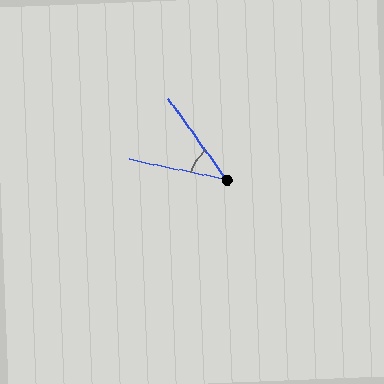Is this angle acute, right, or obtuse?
It is acute.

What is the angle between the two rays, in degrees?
Approximately 43 degrees.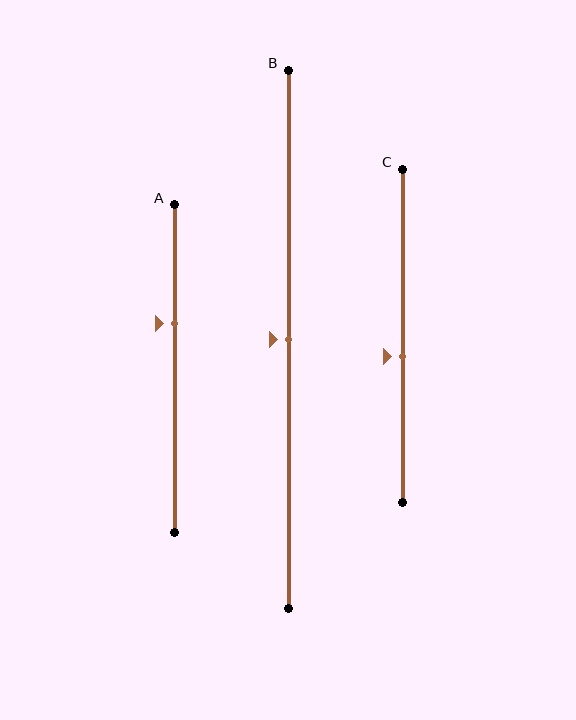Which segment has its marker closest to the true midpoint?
Segment B has its marker closest to the true midpoint.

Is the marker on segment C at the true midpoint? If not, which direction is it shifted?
No, the marker on segment C is shifted downward by about 6% of the segment length.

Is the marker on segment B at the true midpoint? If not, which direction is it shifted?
Yes, the marker on segment B is at the true midpoint.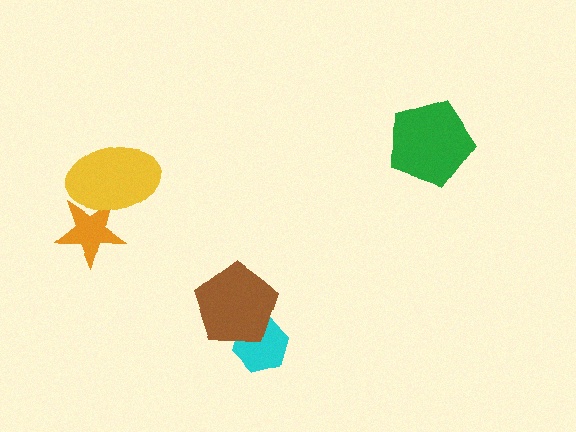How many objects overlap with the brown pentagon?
1 object overlaps with the brown pentagon.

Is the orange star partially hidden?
Yes, it is partially covered by another shape.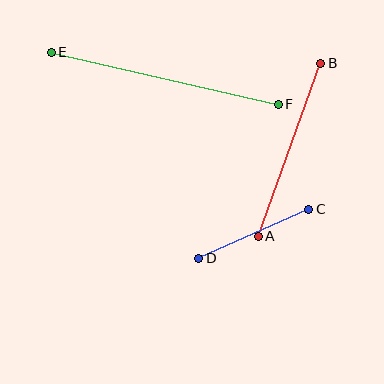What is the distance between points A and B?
The distance is approximately 184 pixels.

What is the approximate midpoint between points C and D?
The midpoint is at approximately (254, 234) pixels.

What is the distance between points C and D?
The distance is approximately 120 pixels.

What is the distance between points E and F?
The distance is approximately 232 pixels.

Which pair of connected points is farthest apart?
Points E and F are farthest apart.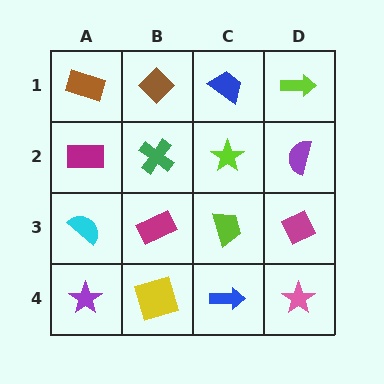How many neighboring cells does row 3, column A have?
3.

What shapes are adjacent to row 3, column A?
A magenta rectangle (row 2, column A), a purple star (row 4, column A), a magenta rectangle (row 3, column B).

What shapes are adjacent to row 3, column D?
A purple semicircle (row 2, column D), a pink star (row 4, column D), a lime trapezoid (row 3, column C).